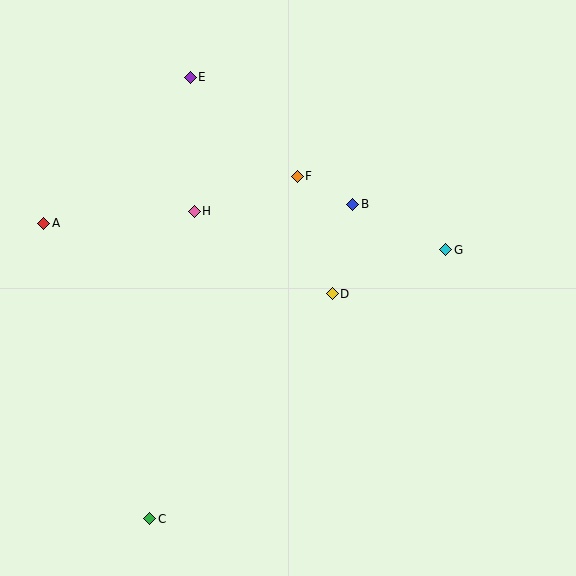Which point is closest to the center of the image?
Point D at (332, 294) is closest to the center.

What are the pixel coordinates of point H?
Point H is at (194, 211).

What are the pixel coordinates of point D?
Point D is at (332, 294).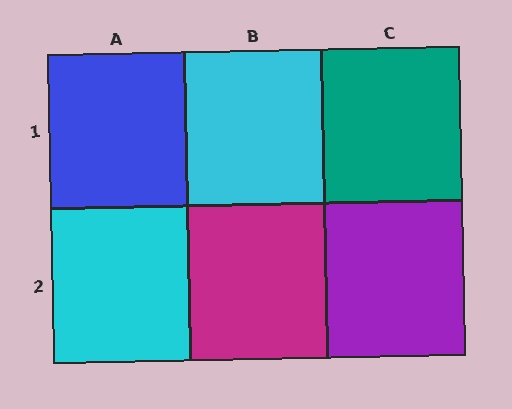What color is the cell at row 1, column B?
Cyan.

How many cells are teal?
1 cell is teal.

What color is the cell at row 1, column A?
Blue.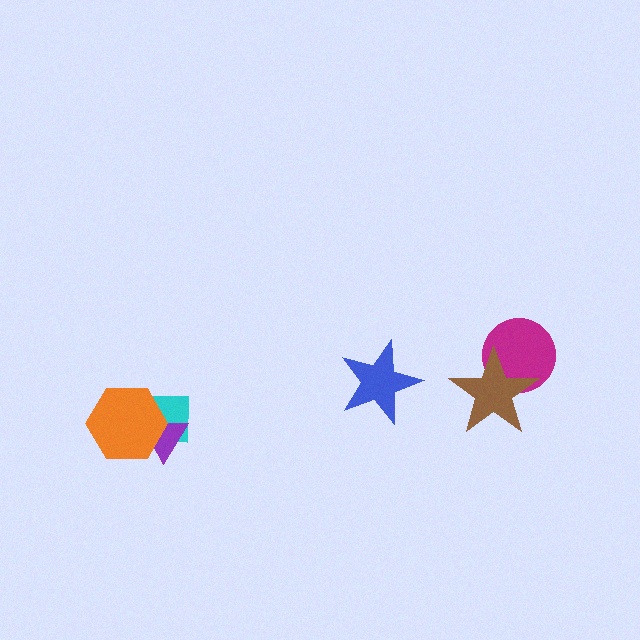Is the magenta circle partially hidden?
Yes, it is partially covered by another shape.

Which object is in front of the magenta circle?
The brown star is in front of the magenta circle.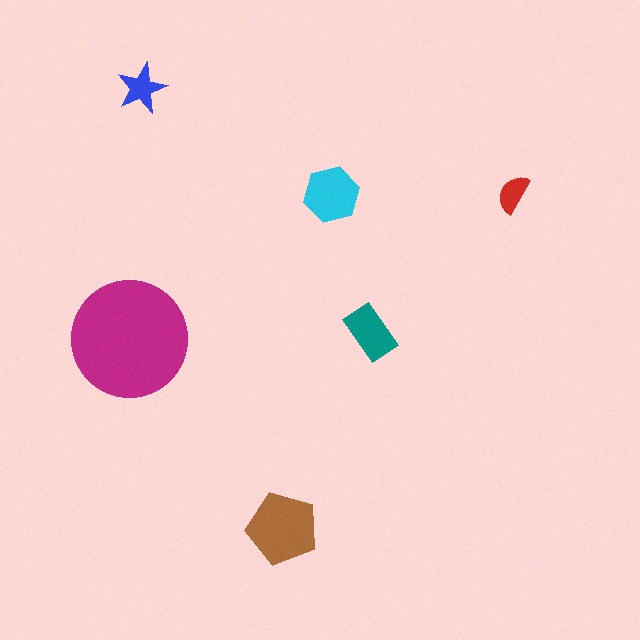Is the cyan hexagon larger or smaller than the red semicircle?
Larger.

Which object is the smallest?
The red semicircle.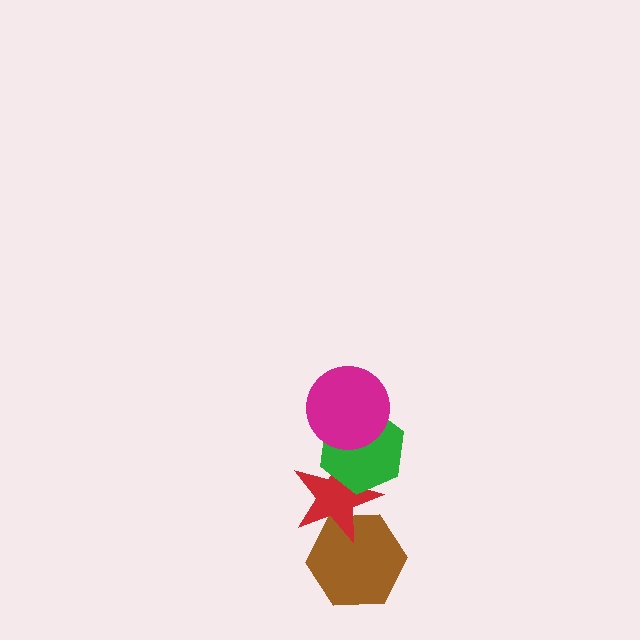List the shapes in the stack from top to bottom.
From top to bottom: the magenta circle, the green hexagon, the red star, the brown hexagon.